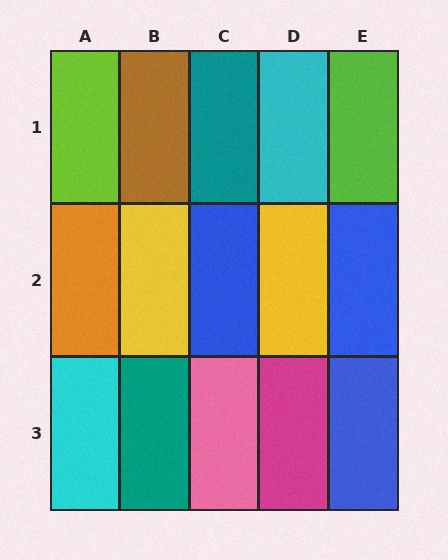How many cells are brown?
1 cell is brown.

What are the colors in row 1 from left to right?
Lime, brown, teal, cyan, lime.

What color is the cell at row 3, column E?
Blue.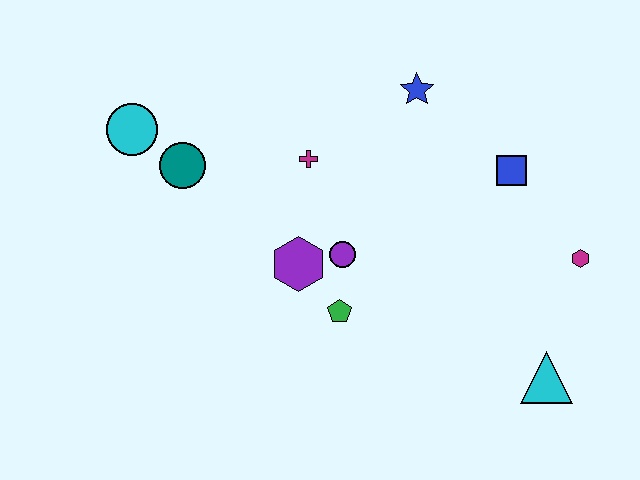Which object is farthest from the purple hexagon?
The magenta hexagon is farthest from the purple hexagon.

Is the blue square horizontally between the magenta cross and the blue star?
No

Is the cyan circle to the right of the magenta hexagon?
No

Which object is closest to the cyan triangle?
The magenta hexagon is closest to the cyan triangle.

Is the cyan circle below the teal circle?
No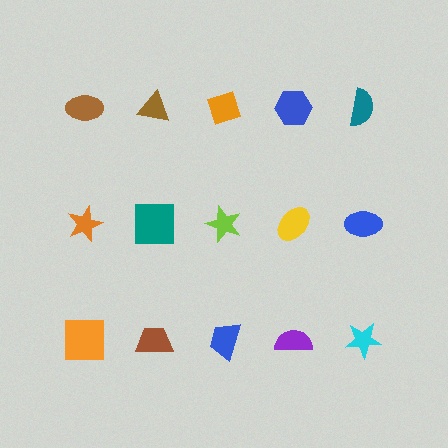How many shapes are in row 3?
5 shapes.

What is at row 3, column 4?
A purple semicircle.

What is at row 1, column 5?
A teal semicircle.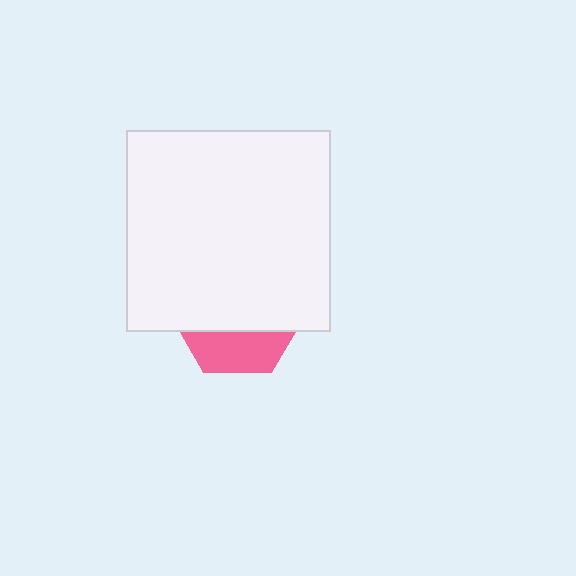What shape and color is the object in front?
The object in front is a white rectangle.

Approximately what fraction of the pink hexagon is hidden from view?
Roughly 69% of the pink hexagon is hidden behind the white rectangle.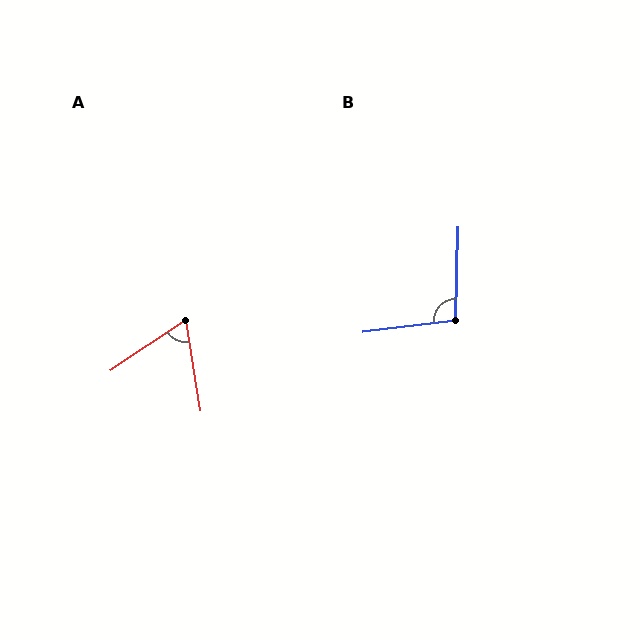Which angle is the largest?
B, at approximately 98 degrees.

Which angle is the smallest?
A, at approximately 65 degrees.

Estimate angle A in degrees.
Approximately 65 degrees.